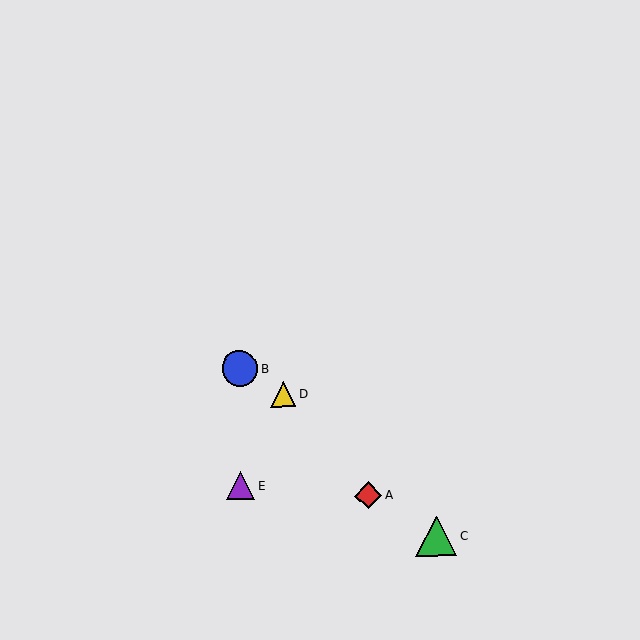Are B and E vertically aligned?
Yes, both are at x≈239.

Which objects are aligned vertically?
Objects B, E are aligned vertically.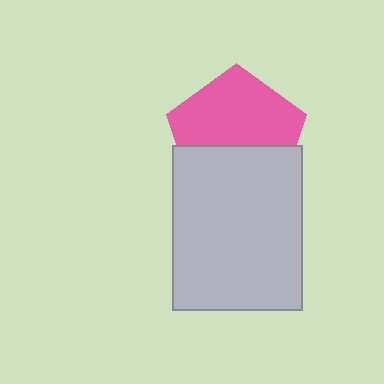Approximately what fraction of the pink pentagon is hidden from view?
Roughly 41% of the pink pentagon is hidden behind the light gray rectangle.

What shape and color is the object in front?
The object in front is a light gray rectangle.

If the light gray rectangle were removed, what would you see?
You would see the complete pink pentagon.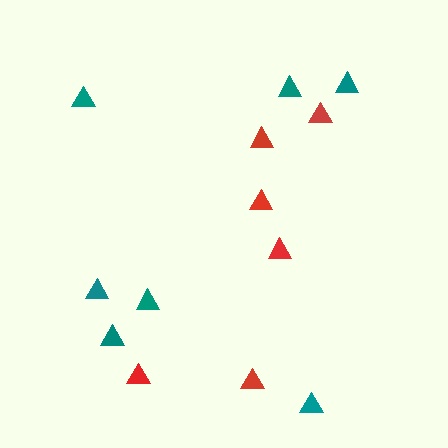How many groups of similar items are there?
There are 2 groups: one group of teal triangles (7) and one group of red triangles (6).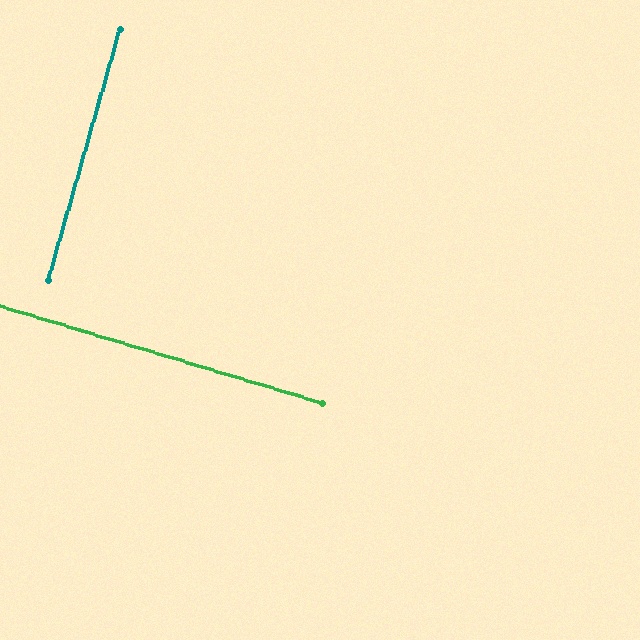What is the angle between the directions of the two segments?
Approximately 89 degrees.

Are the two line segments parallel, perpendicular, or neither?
Perpendicular — they meet at approximately 89°.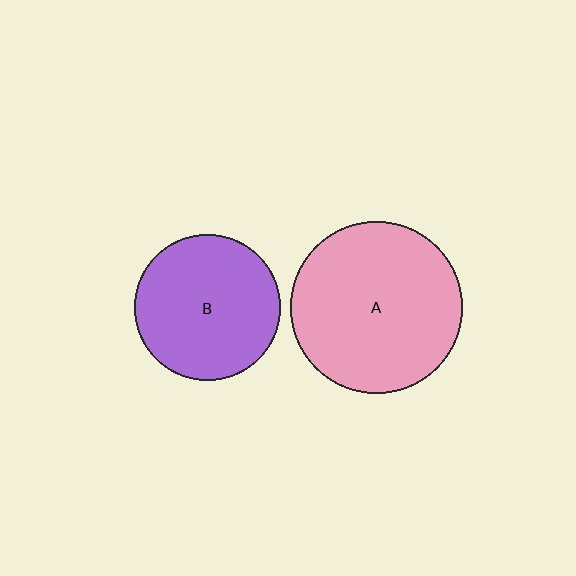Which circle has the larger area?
Circle A (pink).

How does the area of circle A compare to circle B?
Approximately 1.4 times.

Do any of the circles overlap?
No, none of the circles overlap.